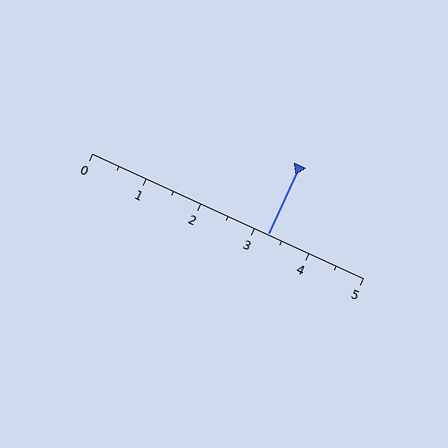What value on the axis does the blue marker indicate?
The marker indicates approximately 3.2.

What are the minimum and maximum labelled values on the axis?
The axis runs from 0 to 5.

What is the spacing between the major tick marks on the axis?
The major ticks are spaced 1 apart.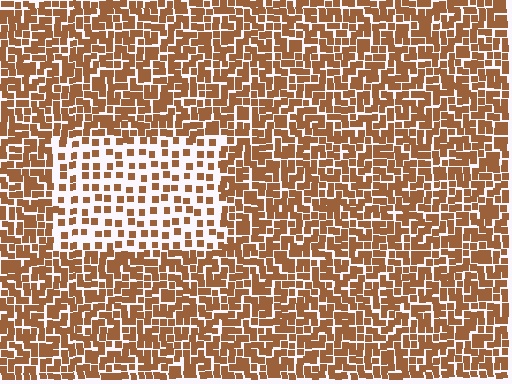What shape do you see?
I see a rectangle.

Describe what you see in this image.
The image contains small brown elements arranged at two different densities. A rectangle-shaped region is visible where the elements are less densely packed than the surrounding area.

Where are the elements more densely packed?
The elements are more densely packed outside the rectangle boundary.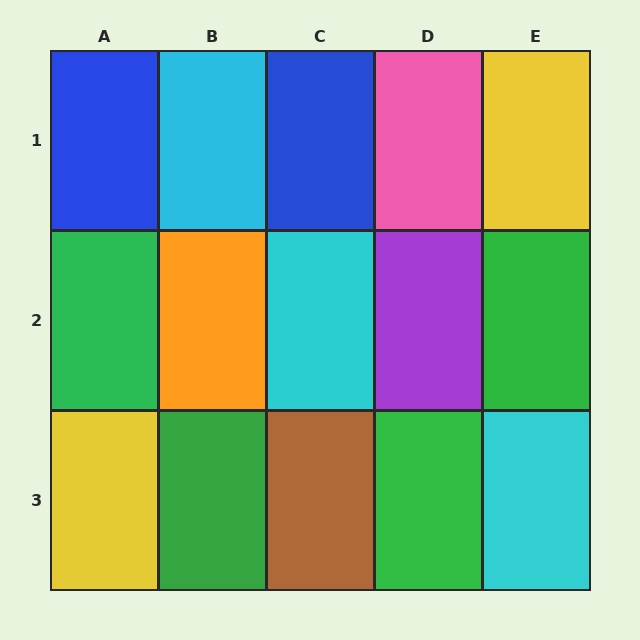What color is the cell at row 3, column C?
Brown.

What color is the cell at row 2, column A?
Green.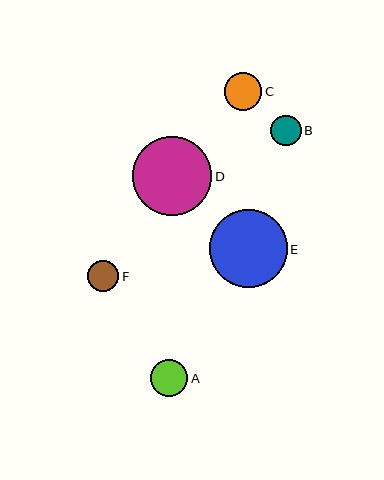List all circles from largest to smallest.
From largest to smallest: D, E, C, A, F, B.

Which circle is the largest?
Circle D is the largest with a size of approximately 79 pixels.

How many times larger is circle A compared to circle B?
Circle A is approximately 1.2 times the size of circle B.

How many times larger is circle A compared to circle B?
Circle A is approximately 1.2 times the size of circle B.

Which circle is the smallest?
Circle B is the smallest with a size of approximately 30 pixels.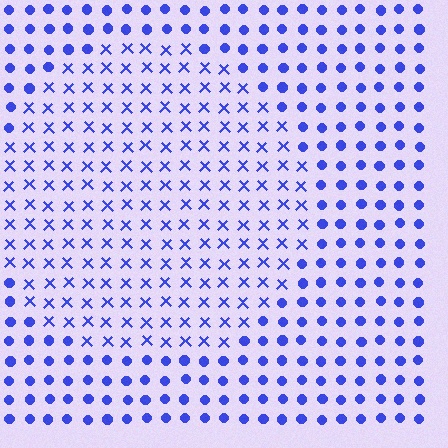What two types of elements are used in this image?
The image uses X marks inside the circle region and circles outside it.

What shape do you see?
I see a circle.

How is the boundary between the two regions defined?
The boundary is defined by a change in element shape: X marks inside vs. circles outside. All elements share the same color and spacing.